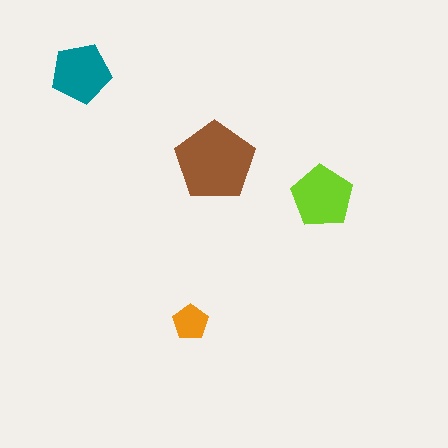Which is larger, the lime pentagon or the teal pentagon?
The lime one.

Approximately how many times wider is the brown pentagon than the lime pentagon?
About 1.5 times wider.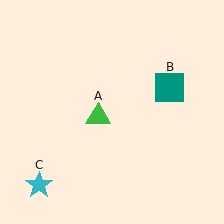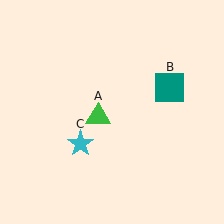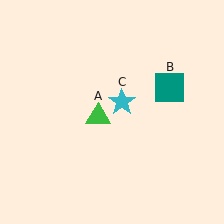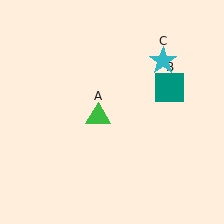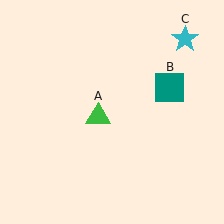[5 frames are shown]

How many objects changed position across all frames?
1 object changed position: cyan star (object C).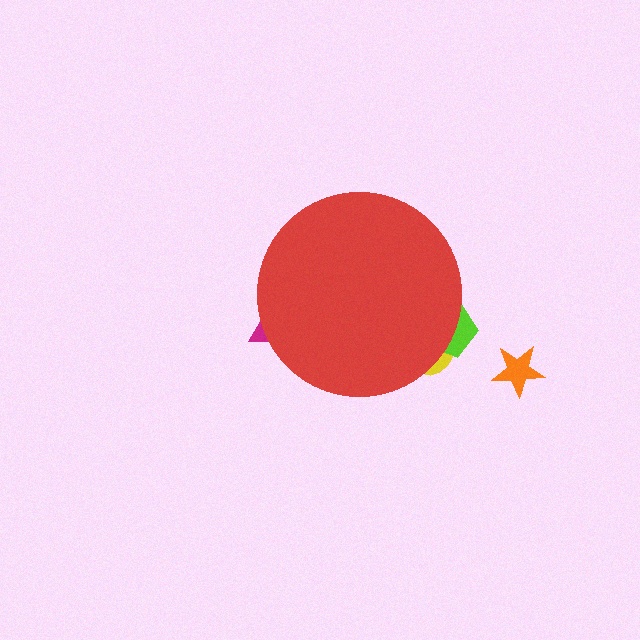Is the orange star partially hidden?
No, the orange star is fully visible.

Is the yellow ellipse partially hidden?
Yes, the yellow ellipse is partially hidden behind the red circle.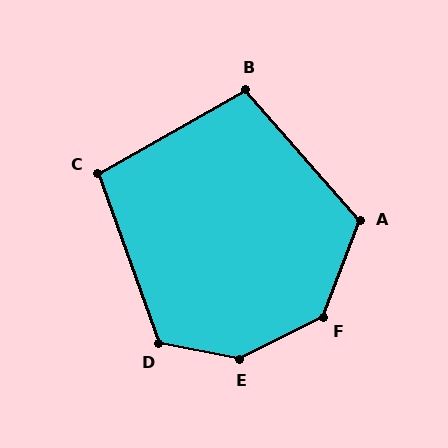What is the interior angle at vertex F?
Approximately 137 degrees (obtuse).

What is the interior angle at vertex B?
Approximately 102 degrees (obtuse).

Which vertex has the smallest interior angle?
C, at approximately 100 degrees.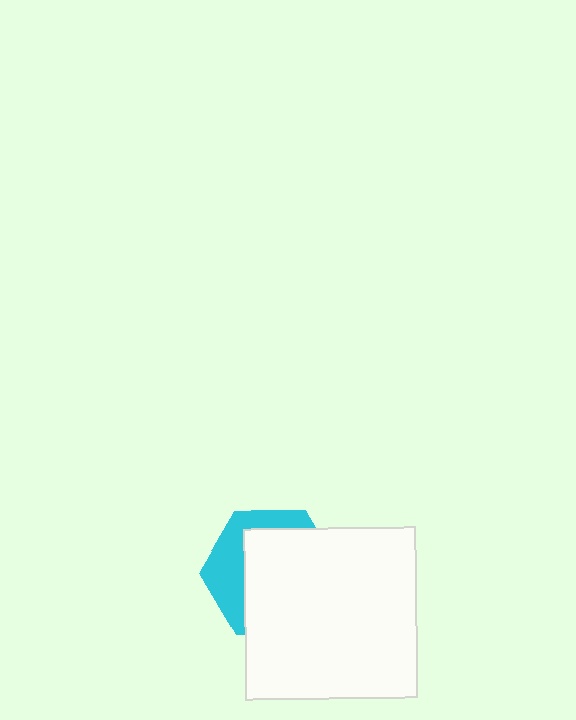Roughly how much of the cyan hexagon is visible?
A small part of it is visible (roughly 34%).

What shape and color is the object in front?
The object in front is a white square.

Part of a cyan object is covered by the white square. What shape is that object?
It is a hexagon.